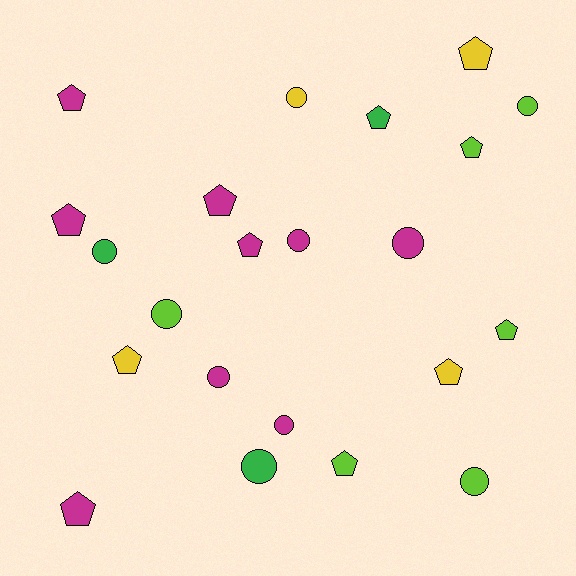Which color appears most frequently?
Magenta, with 9 objects.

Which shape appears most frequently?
Pentagon, with 12 objects.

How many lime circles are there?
There are 3 lime circles.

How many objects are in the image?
There are 22 objects.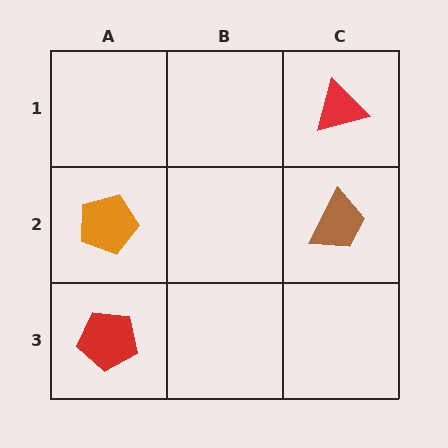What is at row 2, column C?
A brown trapezoid.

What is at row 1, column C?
A red triangle.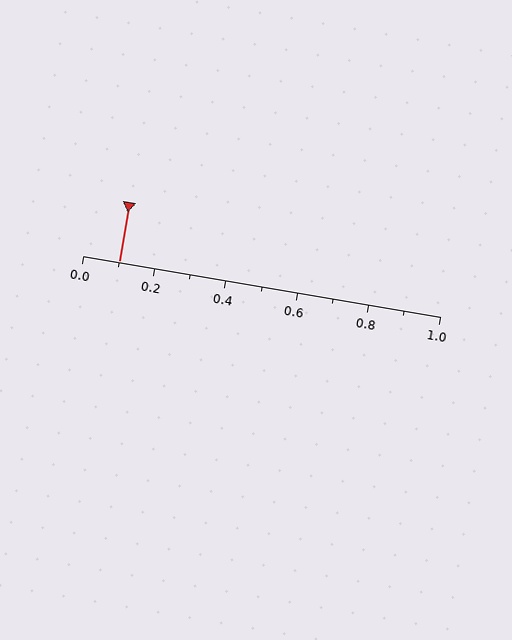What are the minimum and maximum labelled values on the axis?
The axis runs from 0.0 to 1.0.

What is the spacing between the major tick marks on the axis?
The major ticks are spaced 0.2 apart.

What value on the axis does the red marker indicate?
The marker indicates approximately 0.1.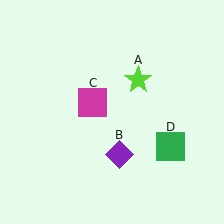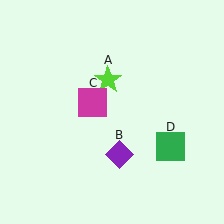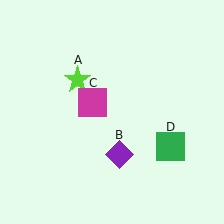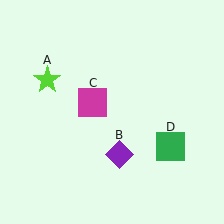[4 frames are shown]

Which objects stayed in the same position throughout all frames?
Purple diamond (object B) and magenta square (object C) and green square (object D) remained stationary.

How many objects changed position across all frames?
1 object changed position: lime star (object A).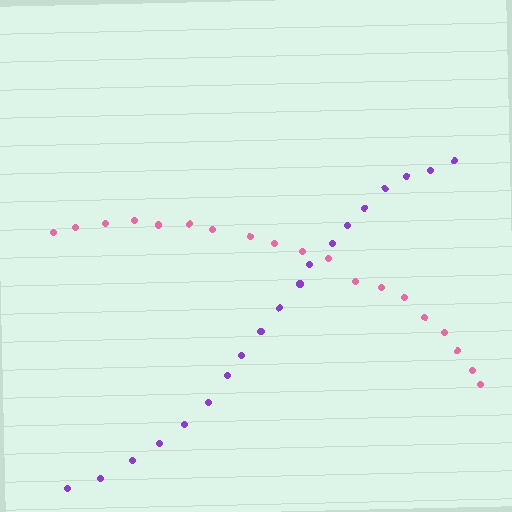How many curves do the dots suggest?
There are 2 distinct paths.